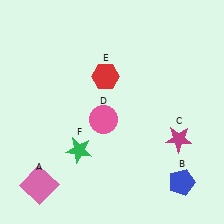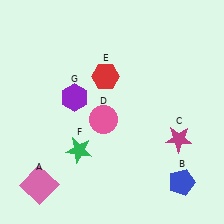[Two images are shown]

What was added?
A purple hexagon (G) was added in Image 2.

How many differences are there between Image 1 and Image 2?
There is 1 difference between the two images.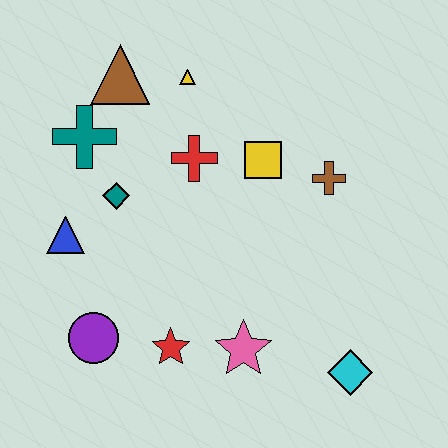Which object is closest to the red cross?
The yellow square is closest to the red cross.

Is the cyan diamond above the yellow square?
No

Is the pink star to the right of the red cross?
Yes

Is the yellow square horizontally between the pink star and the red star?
No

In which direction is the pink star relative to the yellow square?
The pink star is below the yellow square.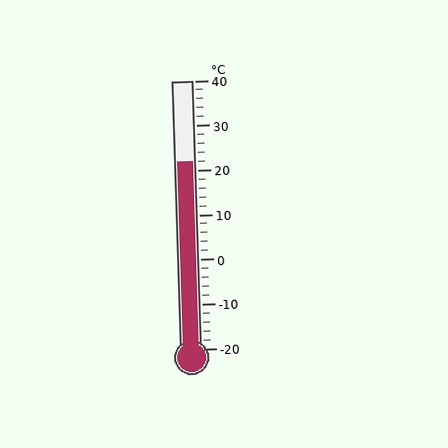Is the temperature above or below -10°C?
The temperature is above -10°C.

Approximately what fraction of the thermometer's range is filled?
The thermometer is filled to approximately 70% of its range.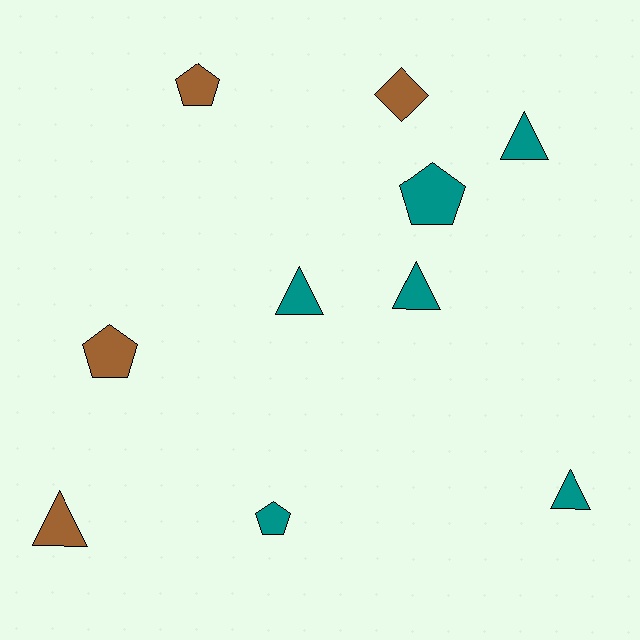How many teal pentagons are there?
There are 2 teal pentagons.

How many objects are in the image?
There are 10 objects.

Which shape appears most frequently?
Triangle, with 5 objects.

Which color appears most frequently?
Teal, with 6 objects.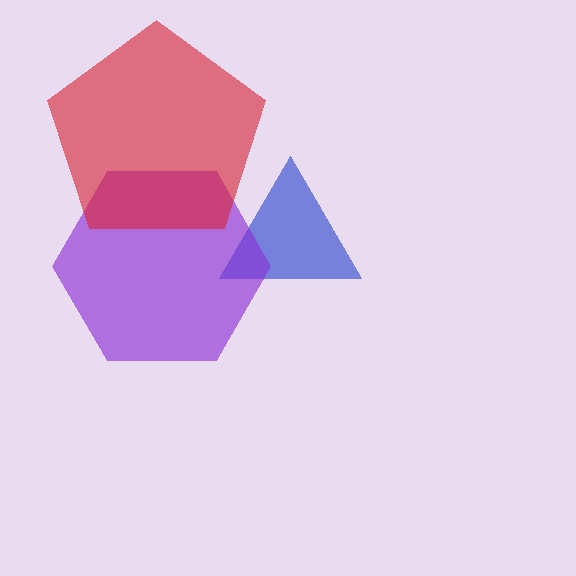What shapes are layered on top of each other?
The layered shapes are: a blue triangle, a purple hexagon, a red pentagon.